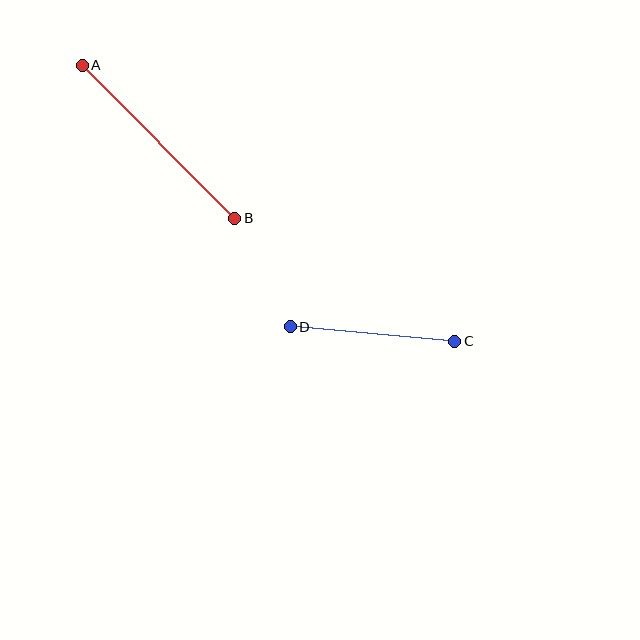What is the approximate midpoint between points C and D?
The midpoint is at approximately (373, 334) pixels.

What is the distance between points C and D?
The distance is approximately 165 pixels.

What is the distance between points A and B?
The distance is approximately 216 pixels.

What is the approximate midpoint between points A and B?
The midpoint is at approximately (158, 142) pixels.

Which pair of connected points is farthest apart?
Points A and B are farthest apart.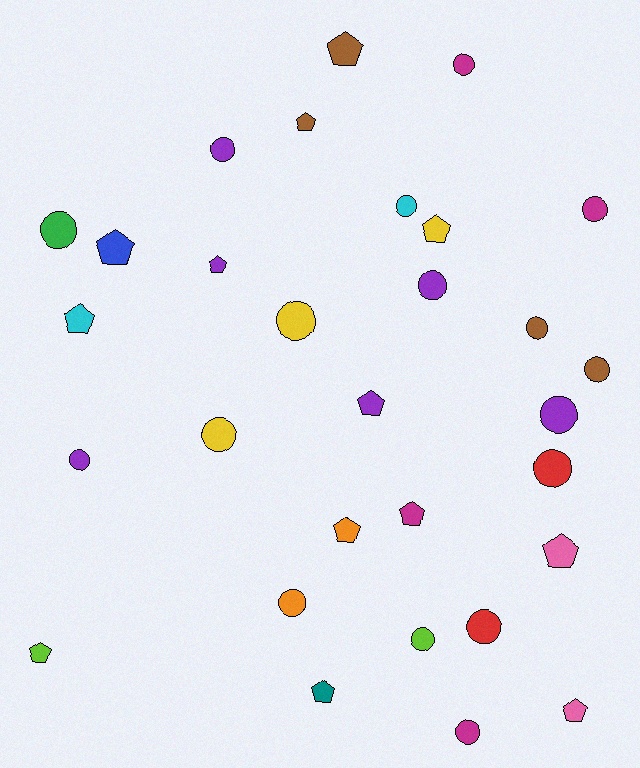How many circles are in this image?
There are 17 circles.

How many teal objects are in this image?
There is 1 teal object.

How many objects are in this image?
There are 30 objects.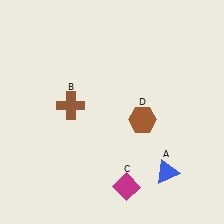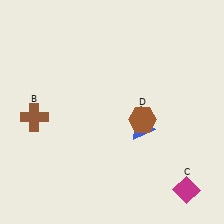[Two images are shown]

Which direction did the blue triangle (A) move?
The blue triangle (A) moved up.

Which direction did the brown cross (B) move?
The brown cross (B) moved left.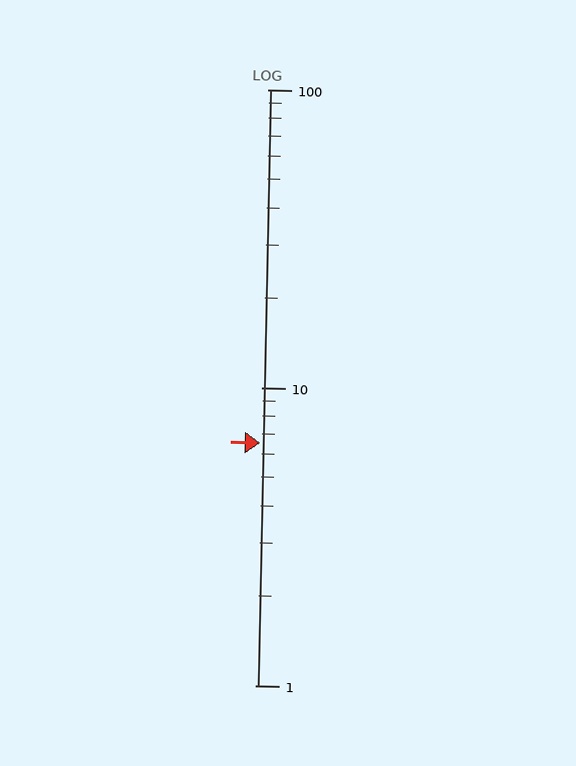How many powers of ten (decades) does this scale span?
The scale spans 2 decades, from 1 to 100.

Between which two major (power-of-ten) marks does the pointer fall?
The pointer is between 1 and 10.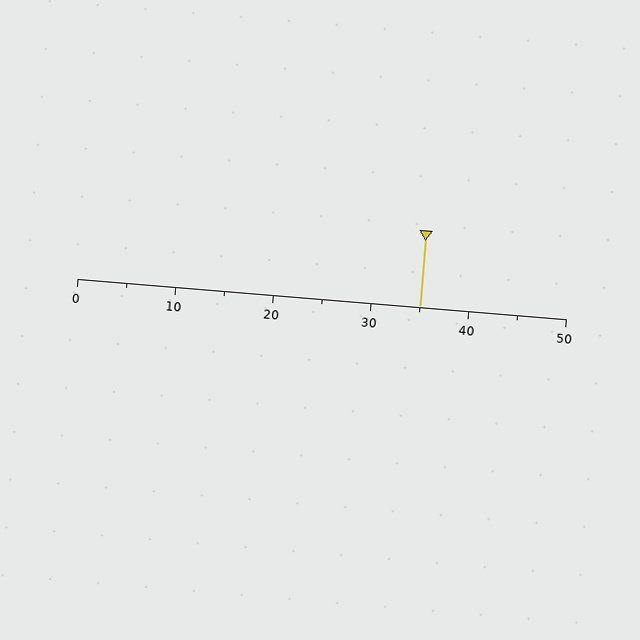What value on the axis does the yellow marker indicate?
The marker indicates approximately 35.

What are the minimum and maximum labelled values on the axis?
The axis runs from 0 to 50.